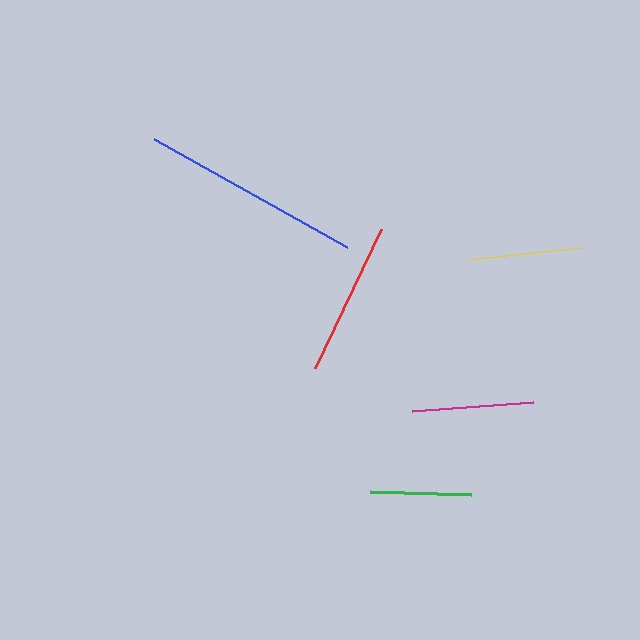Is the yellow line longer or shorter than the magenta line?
The magenta line is longer than the yellow line.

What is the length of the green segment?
The green segment is approximately 101 pixels long.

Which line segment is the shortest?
The green line is the shortest at approximately 101 pixels.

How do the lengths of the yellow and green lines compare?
The yellow and green lines are approximately the same length.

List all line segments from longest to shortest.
From longest to shortest: blue, red, magenta, yellow, green.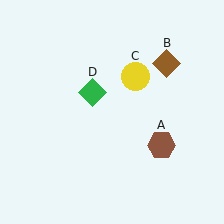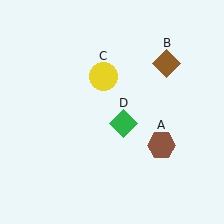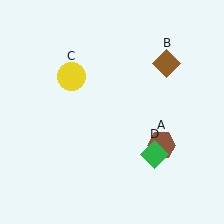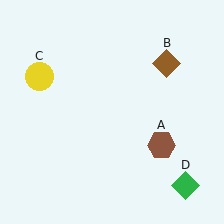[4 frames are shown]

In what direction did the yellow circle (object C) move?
The yellow circle (object C) moved left.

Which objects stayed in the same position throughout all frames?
Brown hexagon (object A) and brown diamond (object B) remained stationary.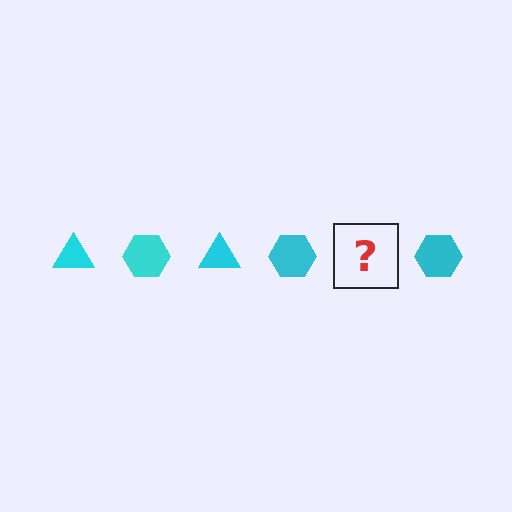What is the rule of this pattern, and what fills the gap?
The rule is that the pattern cycles through triangle, hexagon shapes in cyan. The gap should be filled with a cyan triangle.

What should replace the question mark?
The question mark should be replaced with a cyan triangle.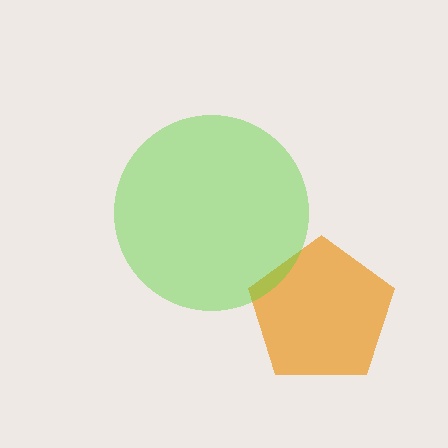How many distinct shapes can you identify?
There are 2 distinct shapes: an orange pentagon, a lime circle.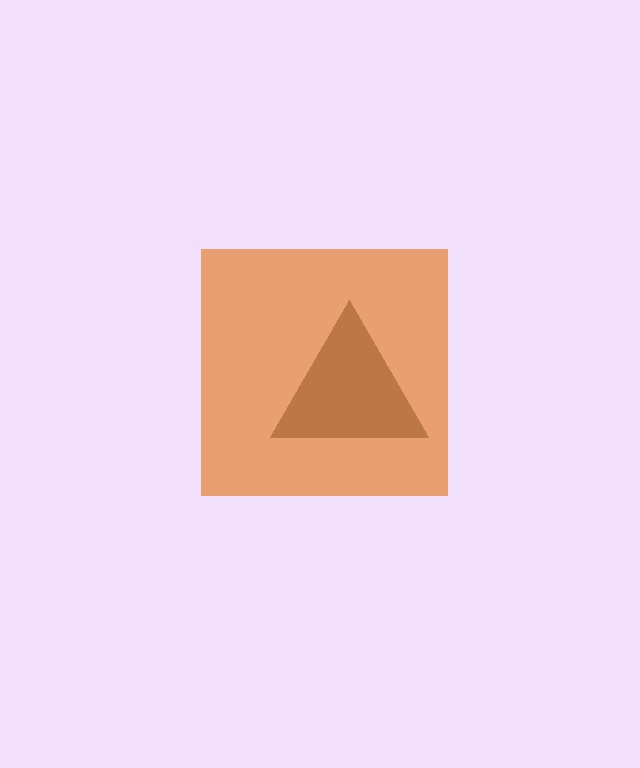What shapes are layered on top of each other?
The layered shapes are: an orange square, a brown triangle.